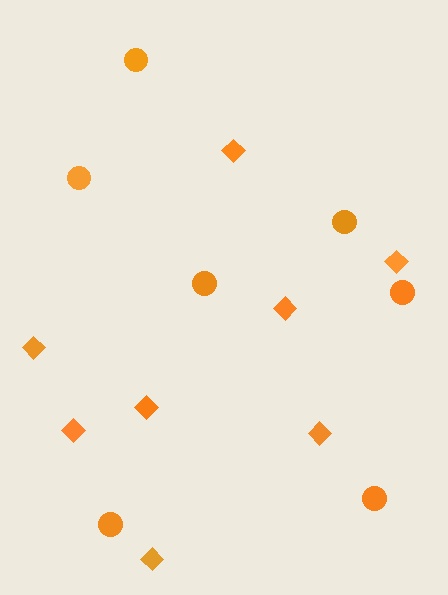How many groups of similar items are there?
There are 2 groups: one group of diamonds (8) and one group of circles (7).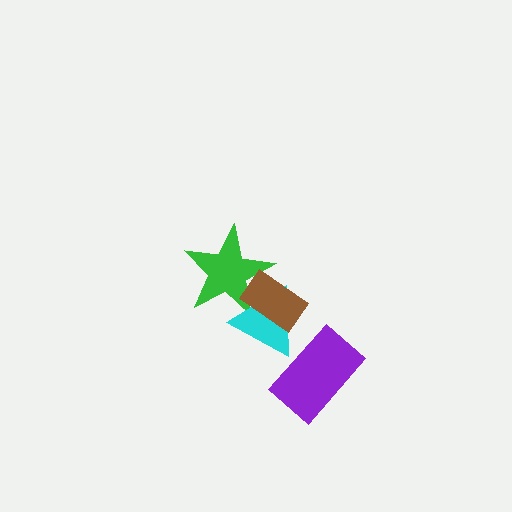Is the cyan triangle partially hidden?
Yes, it is partially covered by another shape.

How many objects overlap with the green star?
2 objects overlap with the green star.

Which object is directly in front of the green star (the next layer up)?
The cyan triangle is directly in front of the green star.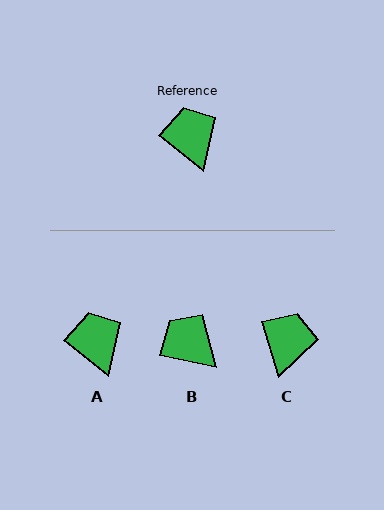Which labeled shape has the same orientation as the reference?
A.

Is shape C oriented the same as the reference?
No, it is off by about 35 degrees.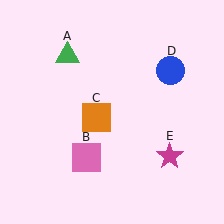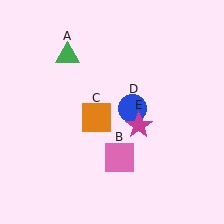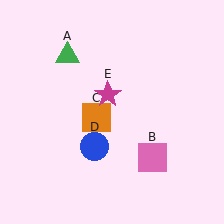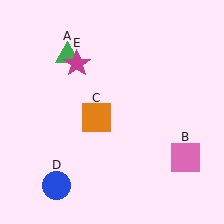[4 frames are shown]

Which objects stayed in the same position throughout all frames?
Green triangle (object A) and orange square (object C) remained stationary.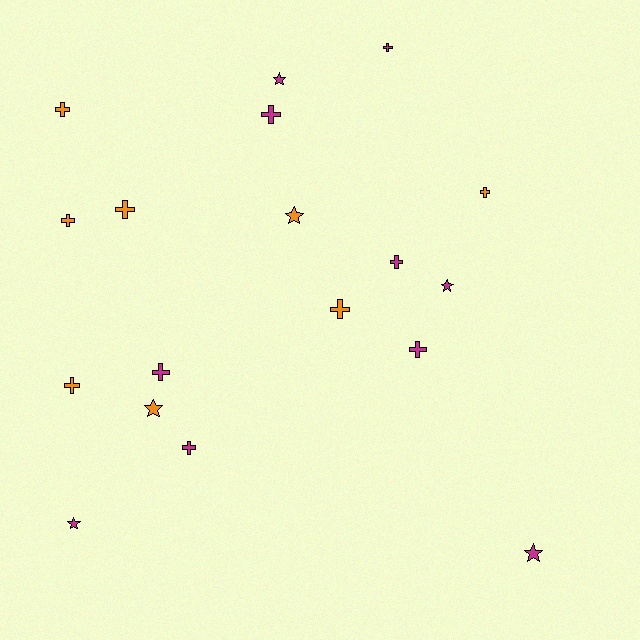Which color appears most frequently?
Magenta, with 10 objects.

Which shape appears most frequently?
Cross, with 12 objects.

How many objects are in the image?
There are 18 objects.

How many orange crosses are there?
There are 6 orange crosses.